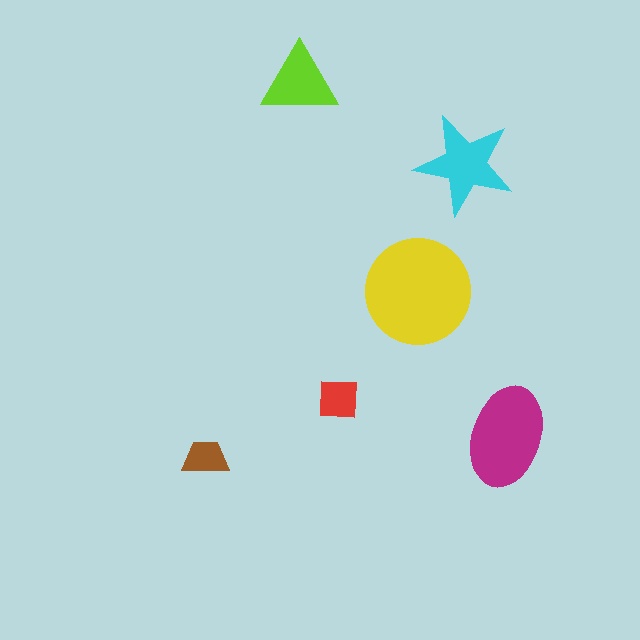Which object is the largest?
The yellow circle.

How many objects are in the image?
There are 6 objects in the image.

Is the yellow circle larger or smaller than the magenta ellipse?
Larger.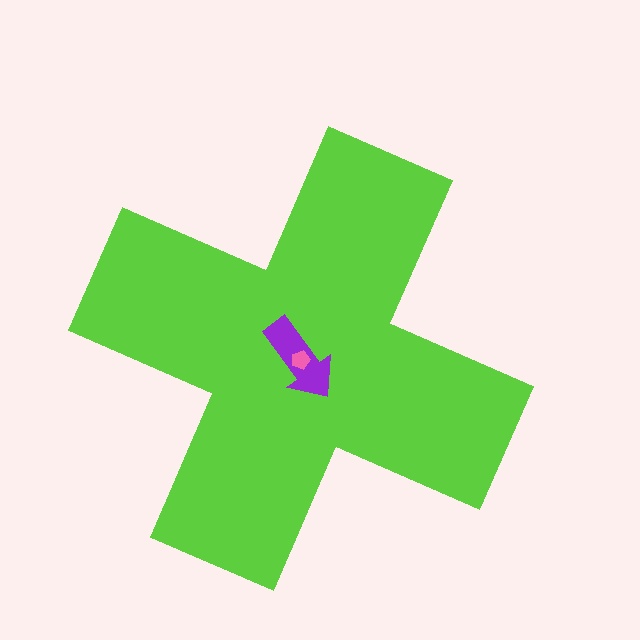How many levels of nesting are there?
3.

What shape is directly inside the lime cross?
The purple arrow.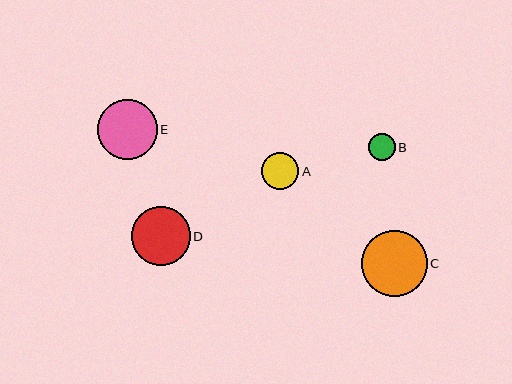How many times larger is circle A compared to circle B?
Circle A is approximately 1.4 times the size of circle B.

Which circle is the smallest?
Circle B is the smallest with a size of approximately 27 pixels.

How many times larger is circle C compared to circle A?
Circle C is approximately 1.8 times the size of circle A.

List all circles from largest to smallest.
From largest to smallest: C, E, D, A, B.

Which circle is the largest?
Circle C is the largest with a size of approximately 66 pixels.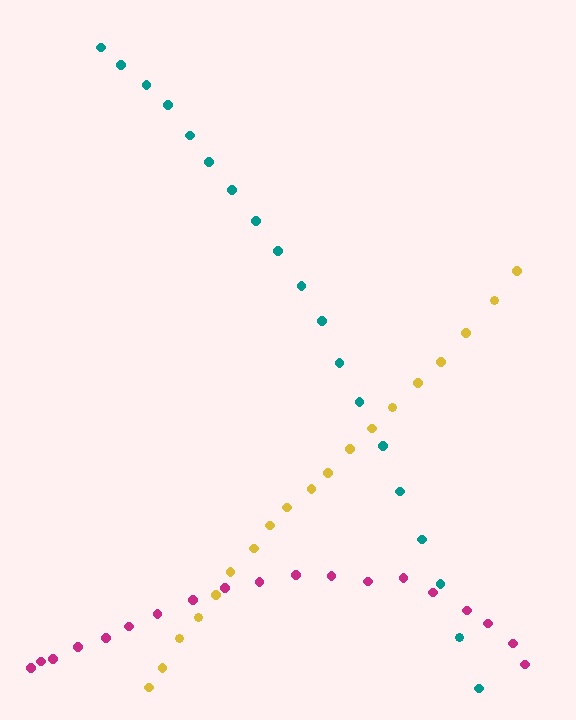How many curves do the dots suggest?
There are 3 distinct paths.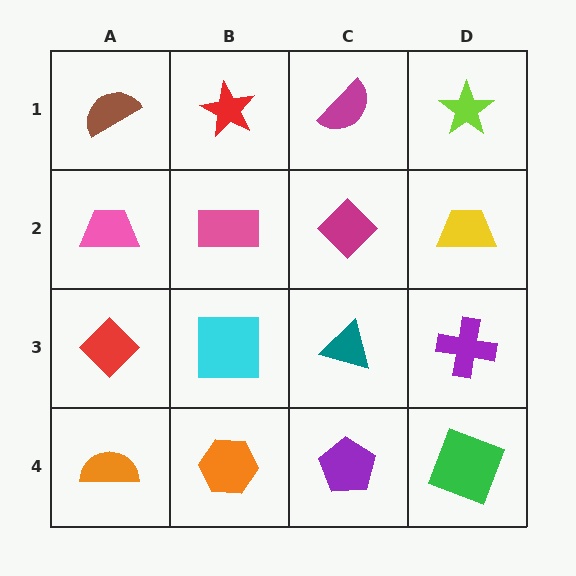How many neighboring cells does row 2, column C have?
4.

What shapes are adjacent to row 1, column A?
A pink trapezoid (row 2, column A), a red star (row 1, column B).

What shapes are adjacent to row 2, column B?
A red star (row 1, column B), a cyan square (row 3, column B), a pink trapezoid (row 2, column A), a magenta diamond (row 2, column C).